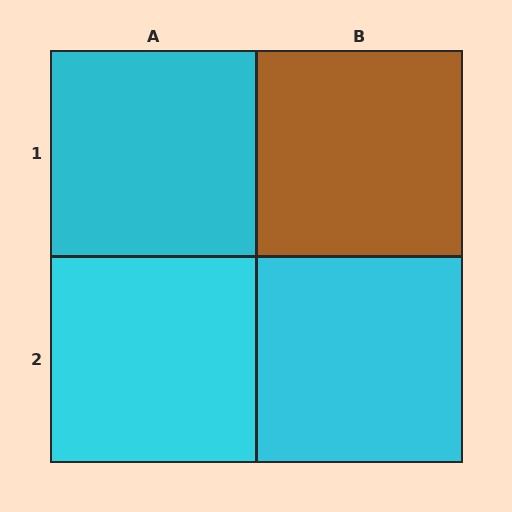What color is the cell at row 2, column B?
Cyan.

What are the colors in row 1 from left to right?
Cyan, brown.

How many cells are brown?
1 cell is brown.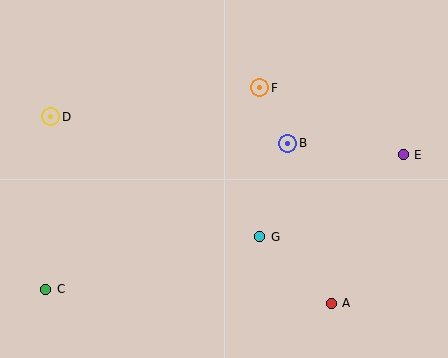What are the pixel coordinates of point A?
Point A is at (331, 303).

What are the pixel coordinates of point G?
Point G is at (260, 237).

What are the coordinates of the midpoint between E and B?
The midpoint between E and B is at (346, 149).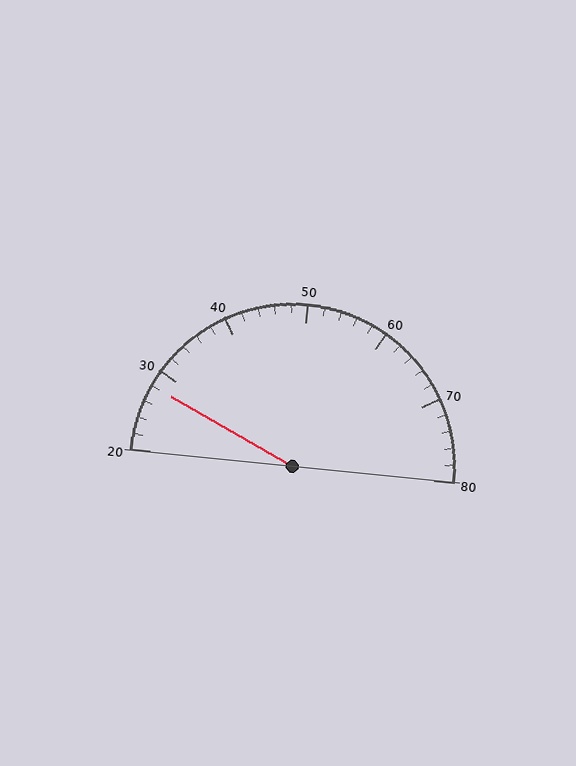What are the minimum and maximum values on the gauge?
The gauge ranges from 20 to 80.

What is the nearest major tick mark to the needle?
The nearest major tick mark is 30.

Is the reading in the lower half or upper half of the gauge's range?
The reading is in the lower half of the range (20 to 80).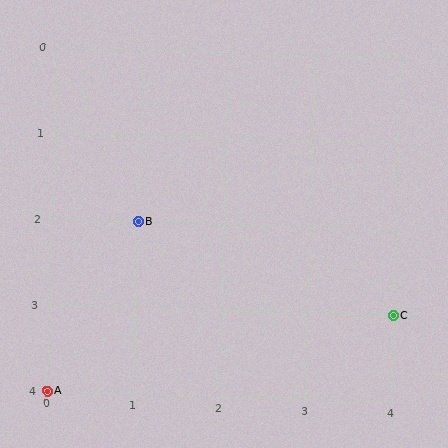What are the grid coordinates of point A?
Point A is at grid coordinates (0, 4).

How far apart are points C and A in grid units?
Points C and A are 4 columns and 1 row apart (about 4.1 grid units diagonally).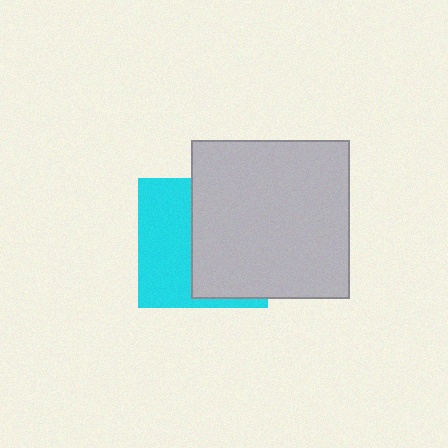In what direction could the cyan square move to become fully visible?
The cyan square could move left. That would shift it out from behind the light gray square entirely.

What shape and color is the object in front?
The object in front is a light gray square.